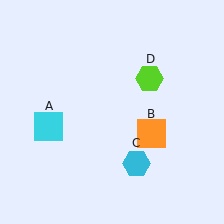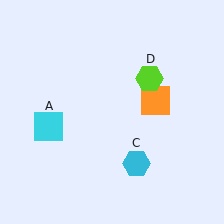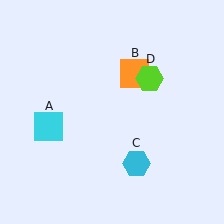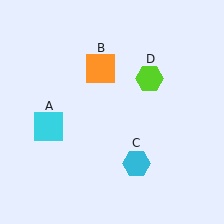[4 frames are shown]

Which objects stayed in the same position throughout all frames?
Cyan square (object A) and cyan hexagon (object C) and lime hexagon (object D) remained stationary.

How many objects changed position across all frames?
1 object changed position: orange square (object B).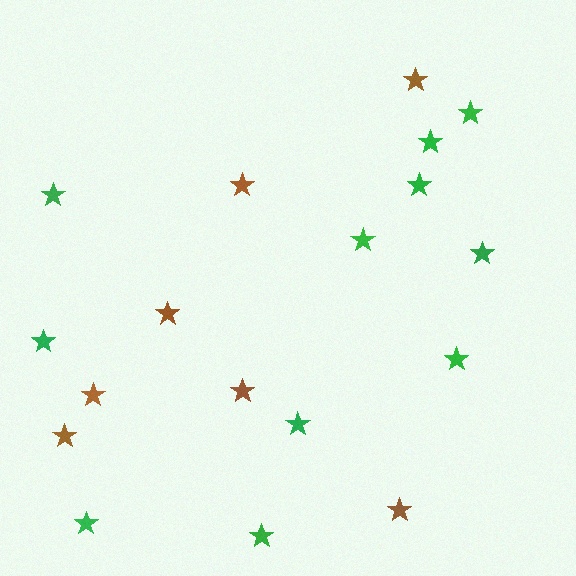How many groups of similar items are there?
There are 2 groups: one group of green stars (11) and one group of brown stars (7).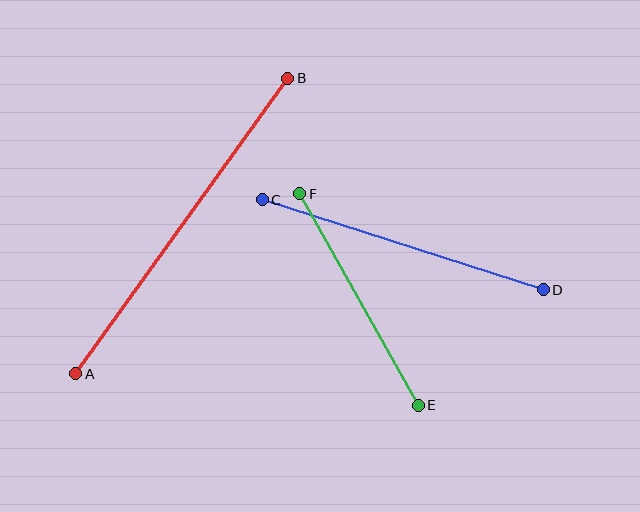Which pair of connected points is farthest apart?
Points A and B are farthest apart.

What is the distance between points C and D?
The distance is approximately 295 pixels.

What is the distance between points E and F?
The distance is approximately 242 pixels.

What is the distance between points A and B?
The distance is approximately 363 pixels.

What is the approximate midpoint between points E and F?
The midpoint is at approximately (359, 299) pixels.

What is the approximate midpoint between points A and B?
The midpoint is at approximately (182, 226) pixels.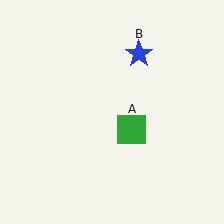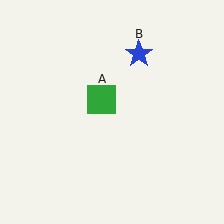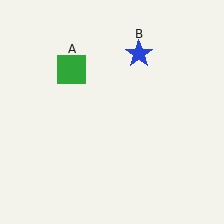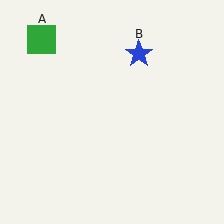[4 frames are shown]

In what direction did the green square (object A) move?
The green square (object A) moved up and to the left.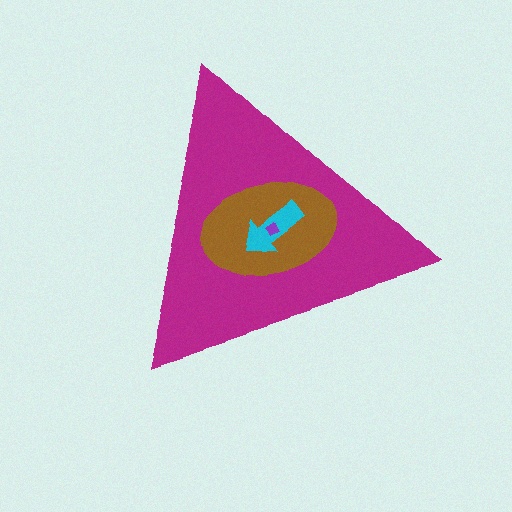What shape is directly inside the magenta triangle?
The brown ellipse.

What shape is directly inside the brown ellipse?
The cyan arrow.